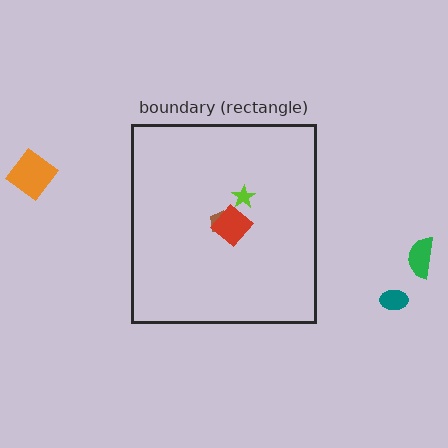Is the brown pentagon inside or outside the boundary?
Inside.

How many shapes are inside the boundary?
3 inside, 3 outside.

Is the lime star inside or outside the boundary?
Inside.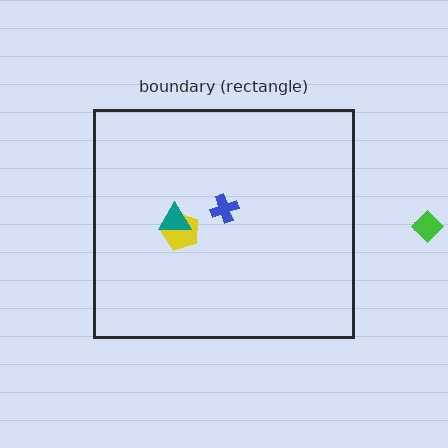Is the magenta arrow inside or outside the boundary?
Outside.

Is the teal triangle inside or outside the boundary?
Inside.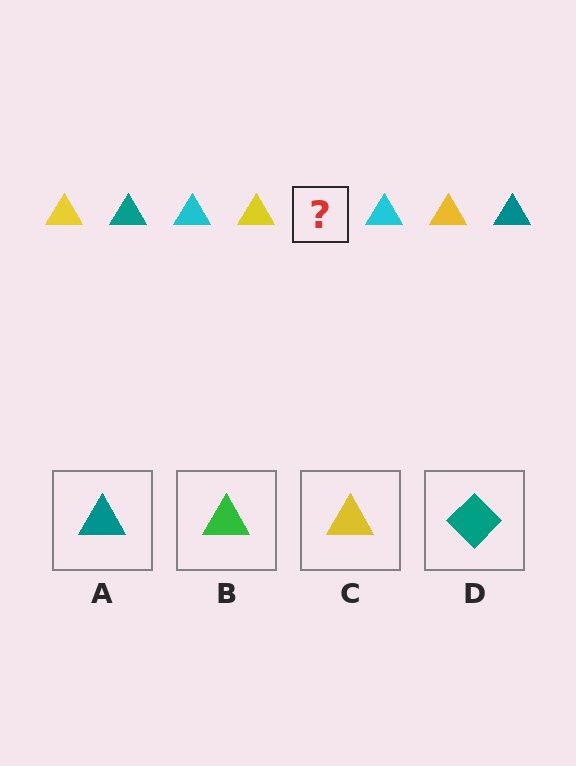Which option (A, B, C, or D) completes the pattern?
A.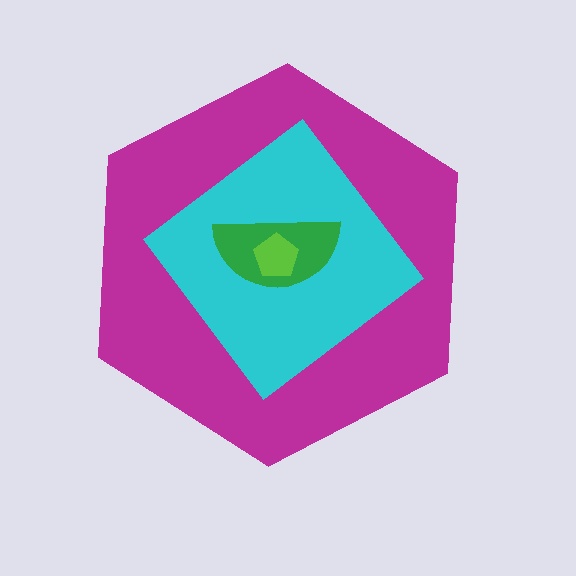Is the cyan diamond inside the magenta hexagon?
Yes.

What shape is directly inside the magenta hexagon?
The cyan diamond.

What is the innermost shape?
The lime pentagon.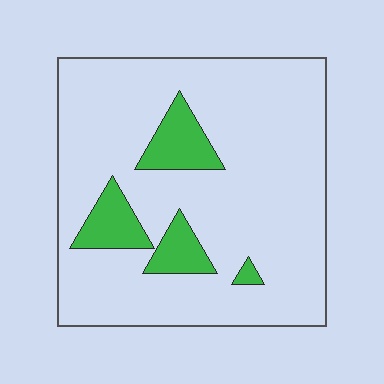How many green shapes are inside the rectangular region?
4.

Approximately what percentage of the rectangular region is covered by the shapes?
Approximately 15%.